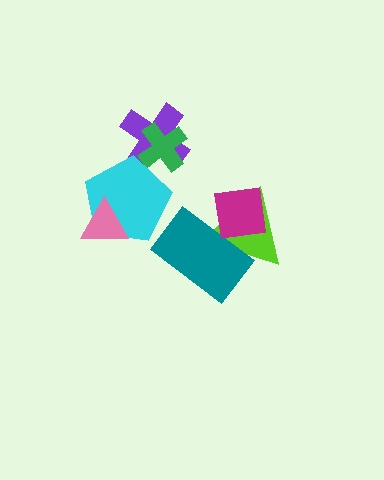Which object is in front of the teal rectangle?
The magenta square is in front of the teal rectangle.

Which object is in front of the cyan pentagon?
The pink triangle is in front of the cyan pentagon.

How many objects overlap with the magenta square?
2 objects overlap with the magenta square.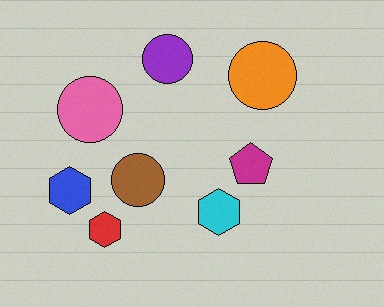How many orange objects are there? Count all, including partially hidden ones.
There is 1 orange object.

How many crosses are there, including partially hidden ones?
There are no crosses.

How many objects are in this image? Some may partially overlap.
There are 8 objects.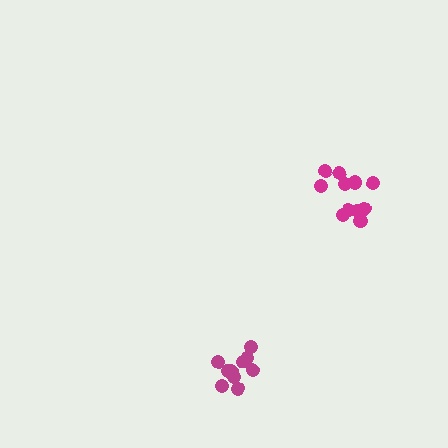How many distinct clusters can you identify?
There are 2 distinct clusters.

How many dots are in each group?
Group 1: 10 dots, Group 2: 11 dots (21 total).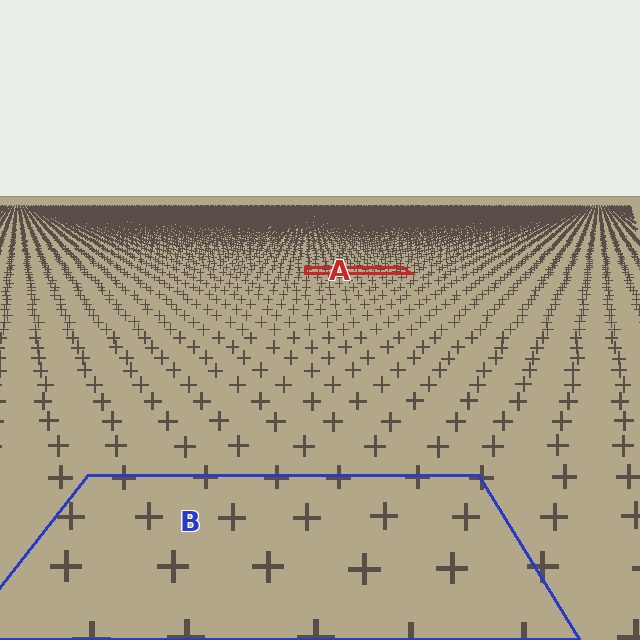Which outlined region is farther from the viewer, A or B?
Region A is farther from the viewer — the texture elements inside it appear smaller and more densely packed.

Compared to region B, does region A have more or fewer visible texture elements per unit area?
Region A has more texture elements per unit area — they are packed more densely because it is farther away.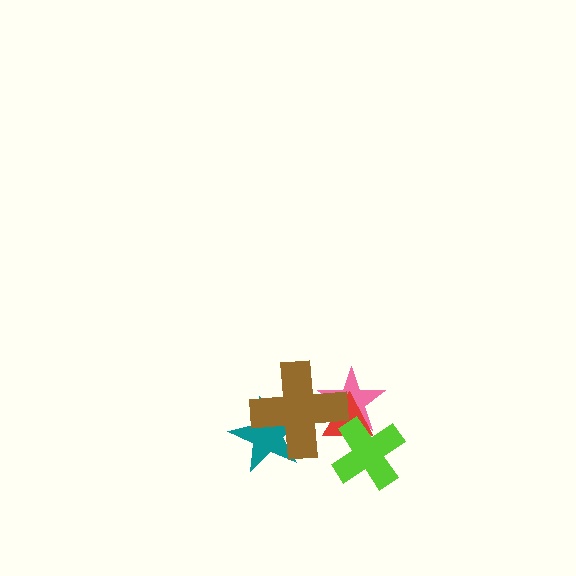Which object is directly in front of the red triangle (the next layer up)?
The brown cross is directly in front of the red triangle.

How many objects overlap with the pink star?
3 objects overlap with the pink star.